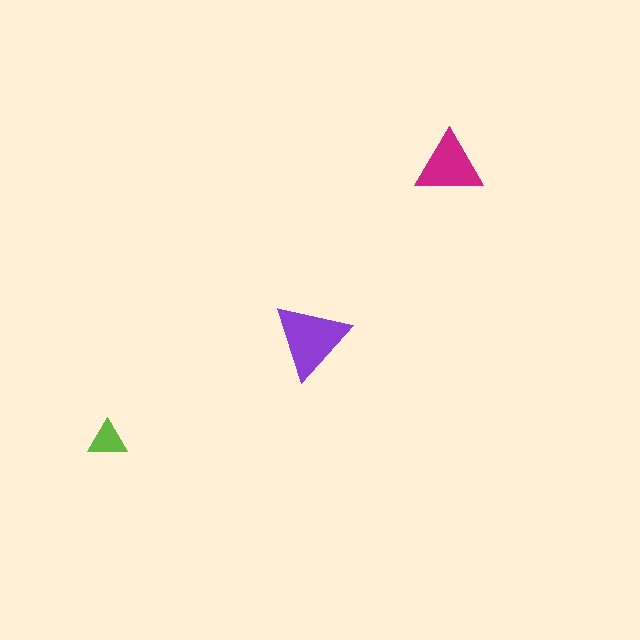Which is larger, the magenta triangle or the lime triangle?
The magenta one.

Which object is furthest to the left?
The lime triangle is leftmost.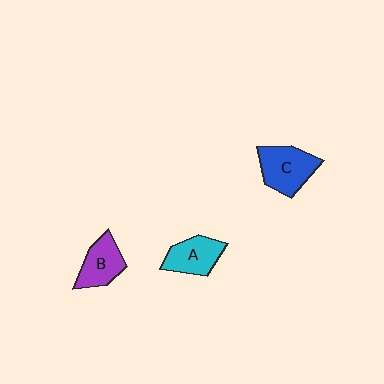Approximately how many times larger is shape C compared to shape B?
Approximately 1.2 times.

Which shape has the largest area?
Shape C (blue).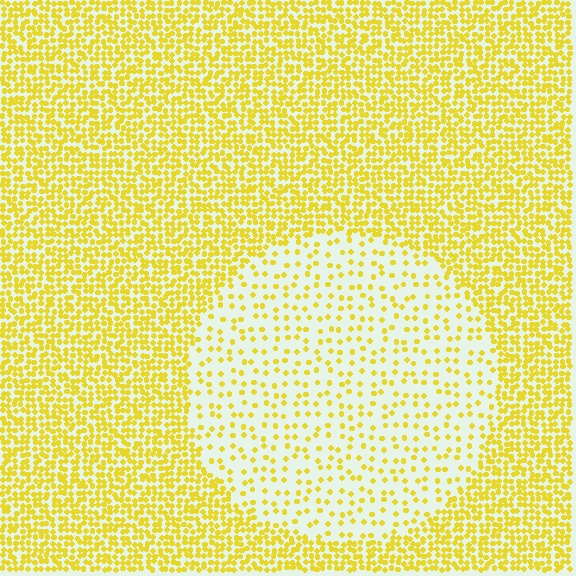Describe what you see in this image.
The image contains small yellow elements arranged at two different densities. A circle-shaped region is visible where the elements are less densely packed than the surrounding area.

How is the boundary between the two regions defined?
The boundary is defined by a change in element density (approximately 2.9x ratio). All elements are the same color, size, and shape.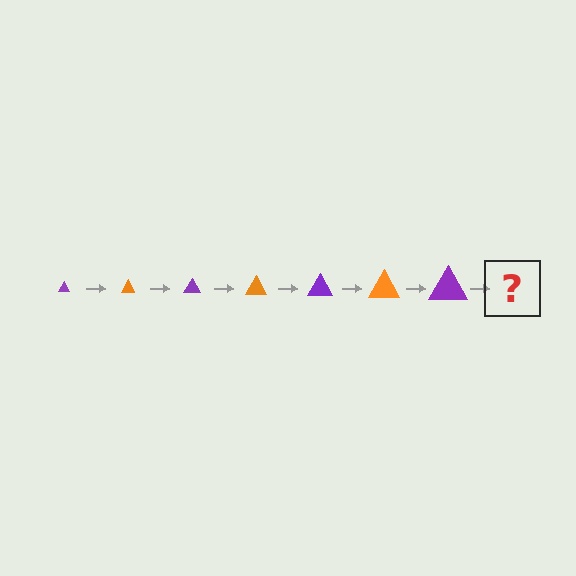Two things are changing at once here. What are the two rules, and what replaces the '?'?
The two rules are that the triangle grows larger each step and the color cycles through purple and orange. The '?' should be an orange triangle, larger than the previous one.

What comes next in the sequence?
The next element should be an orange triangle, larger than the previous one.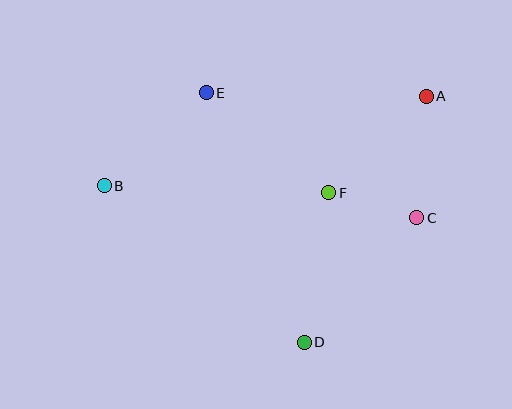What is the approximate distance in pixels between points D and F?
The distance between D and F is approximately 151 pixels.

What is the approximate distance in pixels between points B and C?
The distance between B and C is approximately 314 pixels.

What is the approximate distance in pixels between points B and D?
The distance between B and D is approximately 254 pixels.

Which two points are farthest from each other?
Points A and B are farthest from each other.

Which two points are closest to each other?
Points C and F are closest to each other.